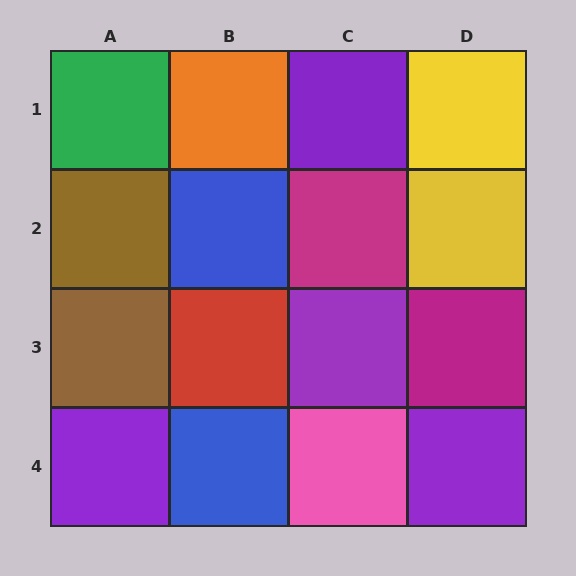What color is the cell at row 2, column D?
Yellow.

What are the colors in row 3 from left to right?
Brown, red, purple, magenta.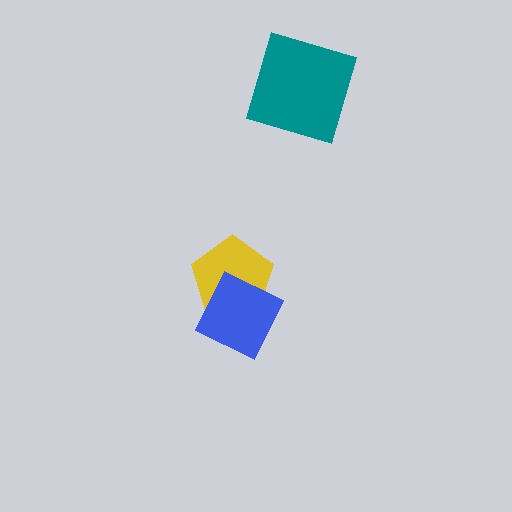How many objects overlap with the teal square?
0 objects overlap with the teal square.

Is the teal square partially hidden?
No, no other shape covers it.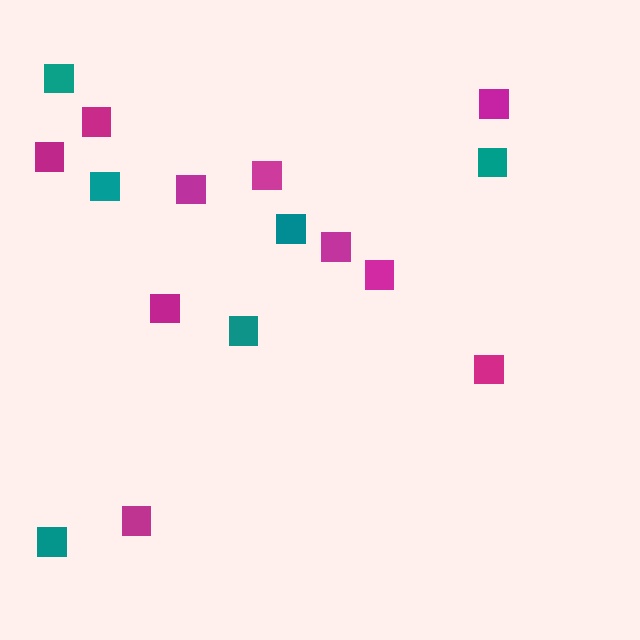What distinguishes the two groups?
There are 2 groups: one group of magenta squares (10) and one group of teal squares (6).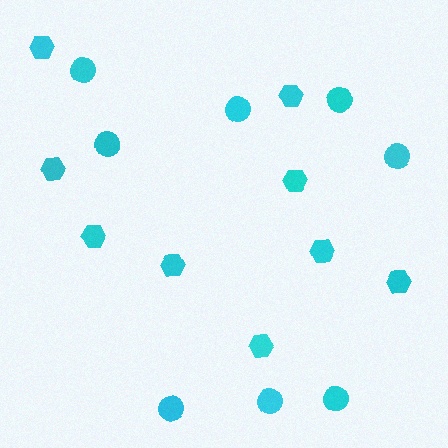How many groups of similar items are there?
There are 2 groups: one group of hexagons (9) and one group of circles (8).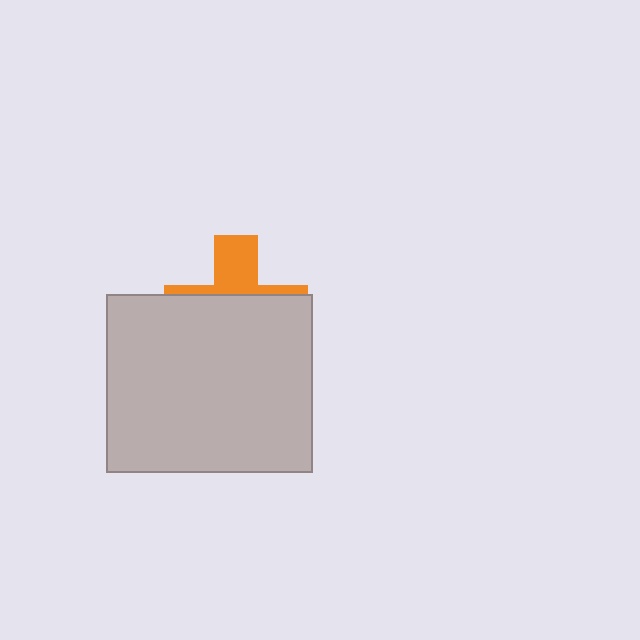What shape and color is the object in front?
The object in front is a light gray rectangle.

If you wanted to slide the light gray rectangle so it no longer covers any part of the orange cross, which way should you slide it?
Slide it down — that is the most direct way to separate the two shapes.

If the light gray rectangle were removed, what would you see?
You would see the complete orange cross.